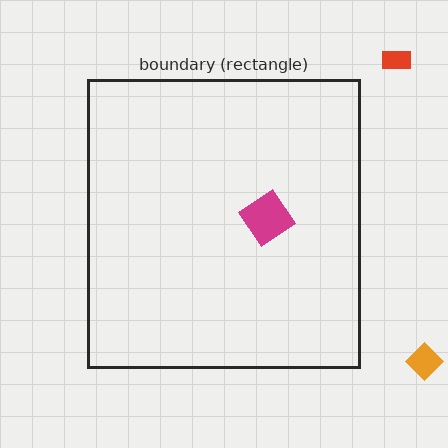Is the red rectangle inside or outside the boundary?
Outside.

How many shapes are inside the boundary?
1 inside, 2 outside.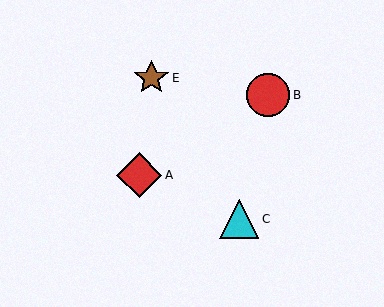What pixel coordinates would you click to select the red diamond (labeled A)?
Click at (139, 175) to select the red diamond A.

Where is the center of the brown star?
The center of the brown star is at (151, 78).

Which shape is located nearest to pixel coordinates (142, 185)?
The red diamond (labeled A) at (139, 175) is nearest to that location.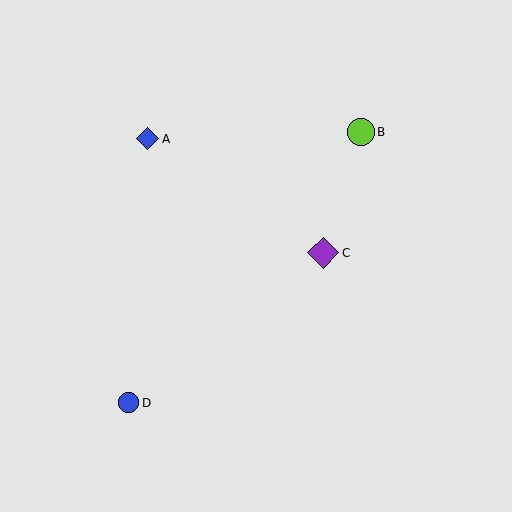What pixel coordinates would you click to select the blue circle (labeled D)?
Click at (128, 403) to select the blue circle D.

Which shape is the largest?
The purple diamond (labeled C) is the largest.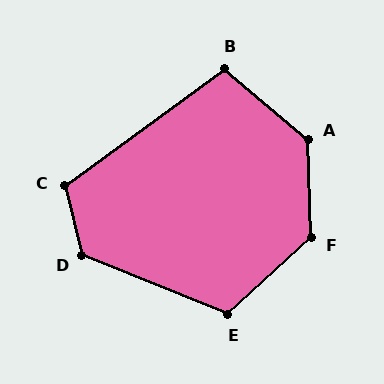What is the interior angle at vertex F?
Approximately 131 degrees (obtuse).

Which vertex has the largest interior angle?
A, at approximately 132 degrees.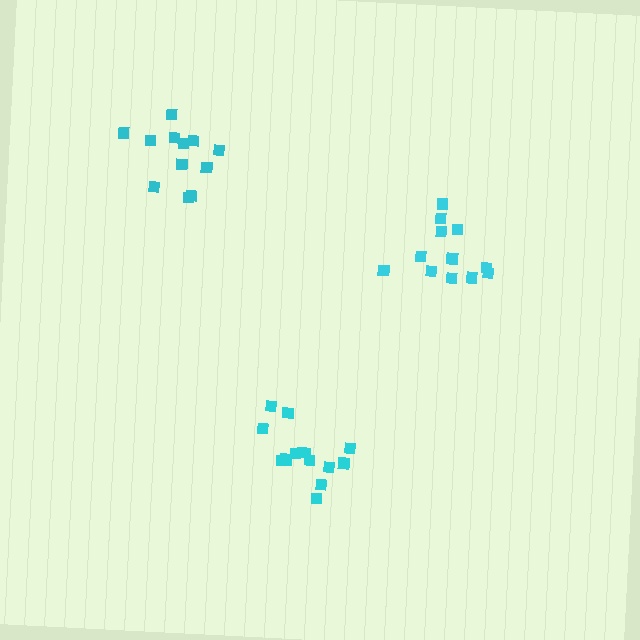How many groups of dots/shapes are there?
There are 3 groups.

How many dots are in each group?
Group 1: 12 dots, Group 2: 14 dots, Group 3: 12 dots (38 total).